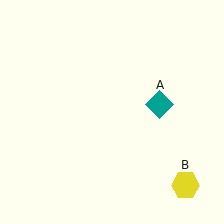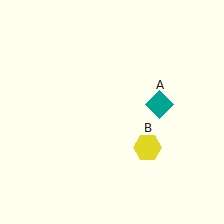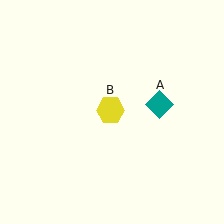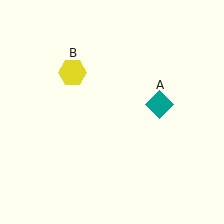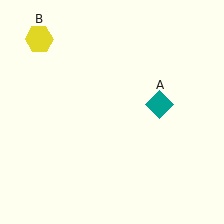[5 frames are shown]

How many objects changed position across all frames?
1 object changed position: yellow hexagon (object B).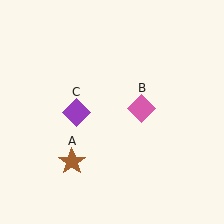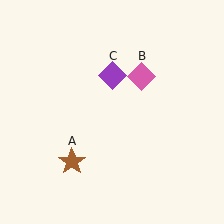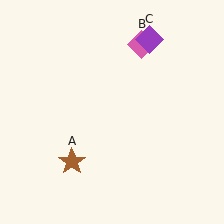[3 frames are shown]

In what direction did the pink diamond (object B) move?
The pink diamond (object B) moved up.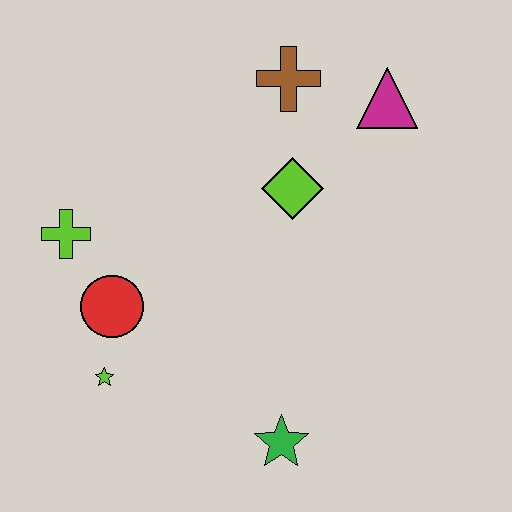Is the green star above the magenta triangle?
No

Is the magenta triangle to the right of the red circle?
Yes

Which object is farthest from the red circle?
The magenta triangle is farthest from the red circle.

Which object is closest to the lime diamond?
The brown cross is closest to the lime diamond.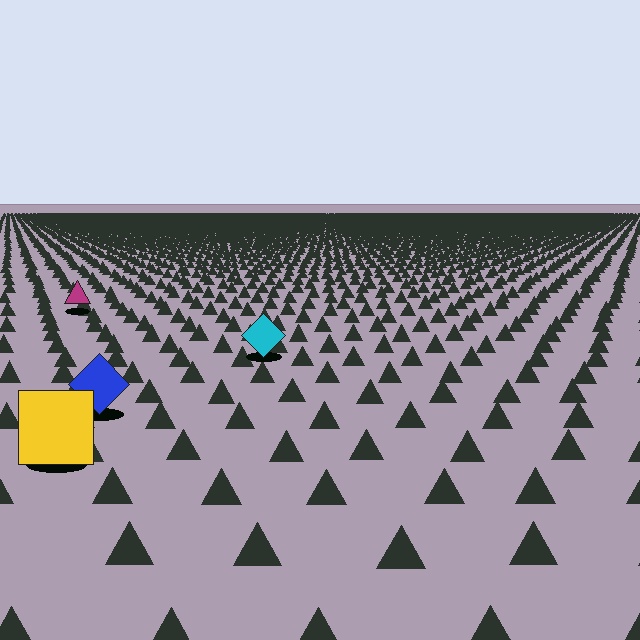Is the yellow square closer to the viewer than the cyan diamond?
Yes. The yellow square is closer — you can tell from the texture gradient: the ground texture is coarser near it.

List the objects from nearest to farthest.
From nearest to farthest: the yellow square, the blue diamond, the cyan diamond, the magenta triangle.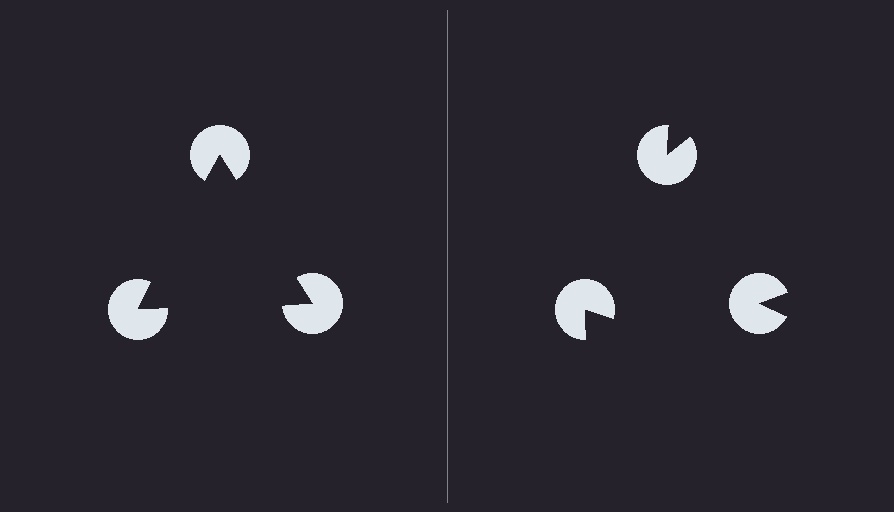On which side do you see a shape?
An illusory triangle appears on the left side. On the right side the wedge cuts are rotated, so no coherent shape forms.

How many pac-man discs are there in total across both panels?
6 — 3 on each side.